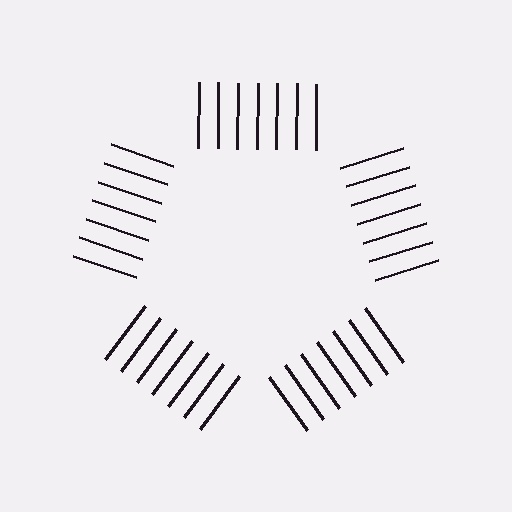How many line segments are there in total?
35 — 7 along each of the 5 edges.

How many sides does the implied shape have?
5 sides — the line-ends trace a pentagon.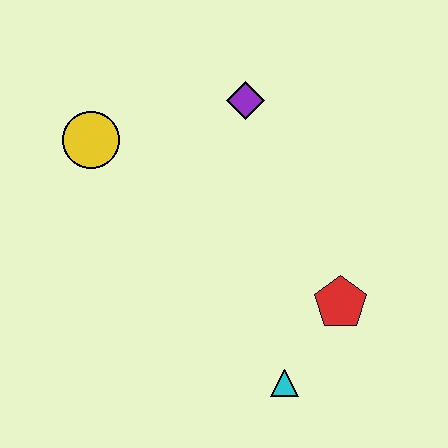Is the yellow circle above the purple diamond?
No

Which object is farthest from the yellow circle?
The cyan triangle is farthest from the yellow circle.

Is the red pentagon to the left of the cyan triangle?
No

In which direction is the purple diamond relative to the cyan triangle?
The purple diamond is above the cyan triangle.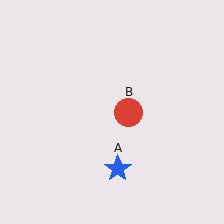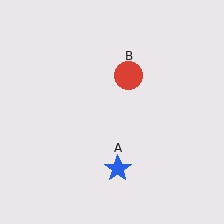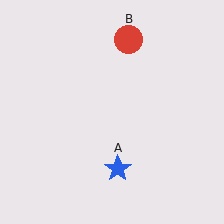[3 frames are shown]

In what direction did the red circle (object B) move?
The red circle (object B) moved up.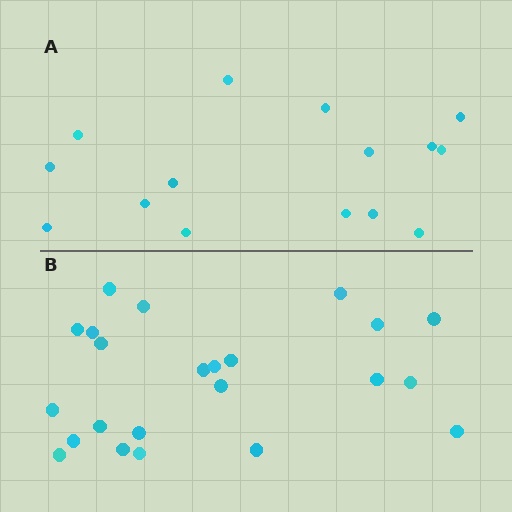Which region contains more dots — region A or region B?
Region B (the bottom region) has more dots.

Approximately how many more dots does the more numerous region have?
Region B has roughly 8 or so more dots than region A.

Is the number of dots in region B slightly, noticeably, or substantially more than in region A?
Region B has substantially more. The ratio is roughly 1.5 to 1.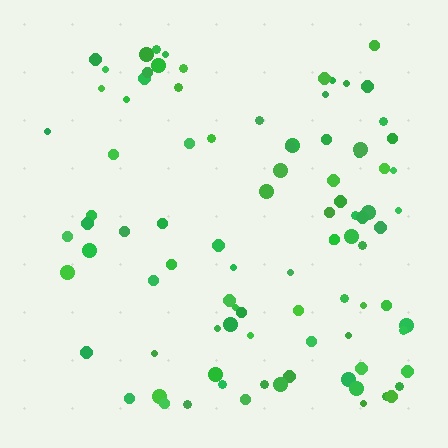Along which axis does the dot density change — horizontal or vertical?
Horizontal.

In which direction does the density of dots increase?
From left to right, with the right side densest.